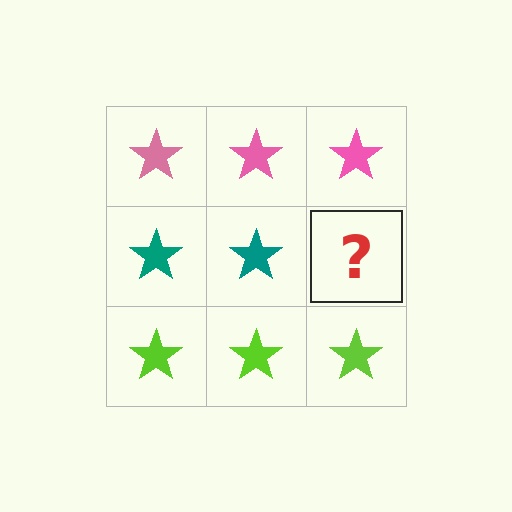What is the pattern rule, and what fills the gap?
The rule is that each row has a consistent color. The gap should be filled with a teal star.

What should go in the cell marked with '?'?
The missing cell should contain a teal star.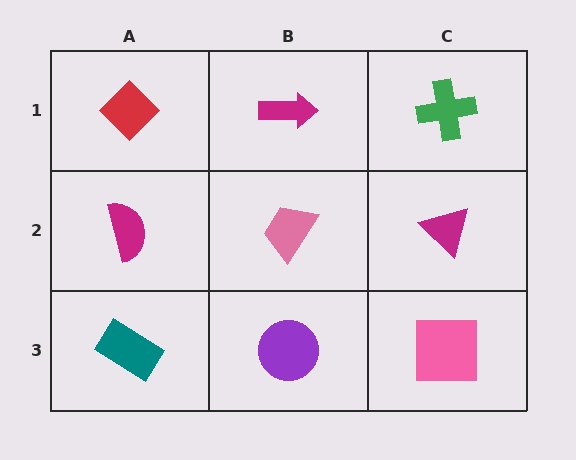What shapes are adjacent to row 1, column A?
A magenta semicircle (row 2, column A), a magenta arrow (row 1, column B).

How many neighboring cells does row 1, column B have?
3.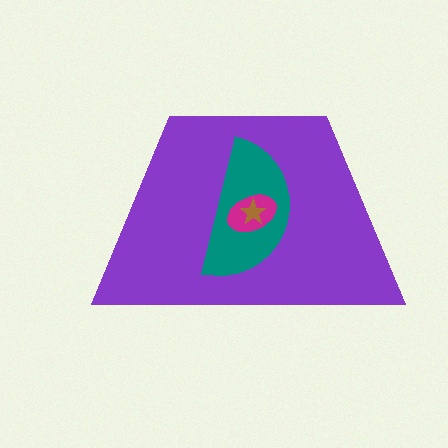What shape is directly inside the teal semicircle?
The magenta ellipse.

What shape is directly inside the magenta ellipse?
The brown star.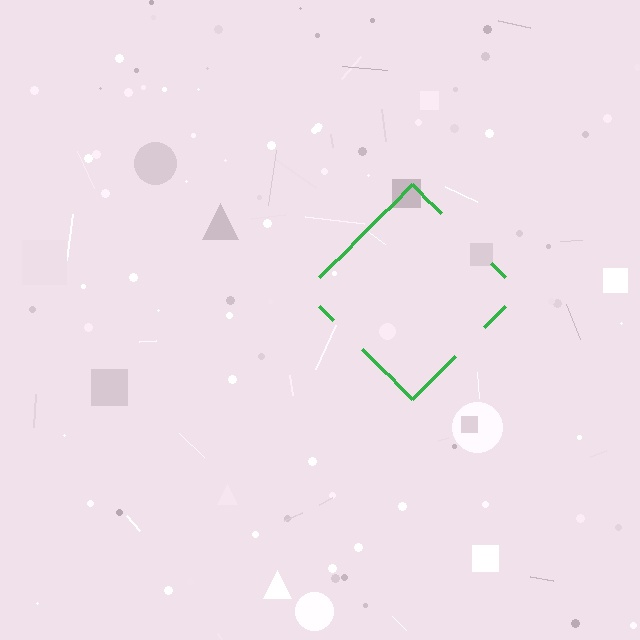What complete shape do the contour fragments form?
The contour fragments form a diamond.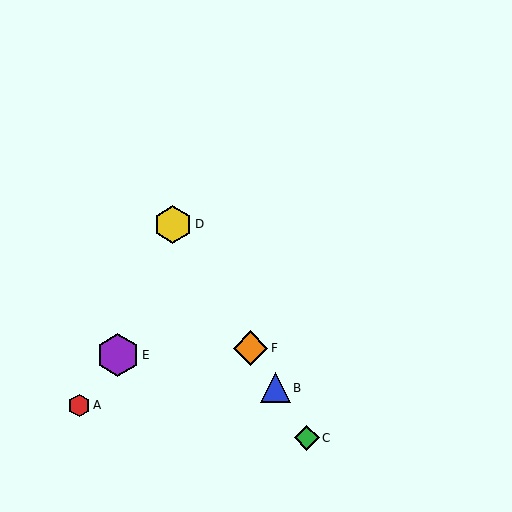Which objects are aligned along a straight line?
Objects B, C, D, F are aligned along a straight line.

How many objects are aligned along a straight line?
4 objects (B, C, D, F) are aligned along a straight line.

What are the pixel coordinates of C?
Object C is at (307, 438).